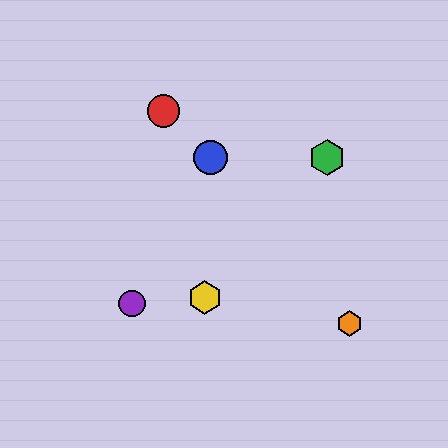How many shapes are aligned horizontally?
2 shapes (the blue circle, the green hexagon) are aligned horizontally.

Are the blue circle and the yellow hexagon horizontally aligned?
No, the blue circle is at y≈158 and the yellow hexagon is at y≈298.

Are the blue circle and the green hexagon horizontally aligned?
Yes, both are at y≈158.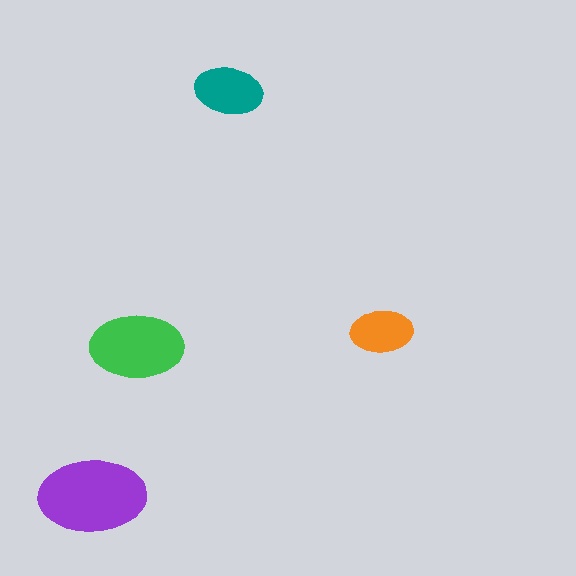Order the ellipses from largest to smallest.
the purple one, the green one, the teal one, the orange one.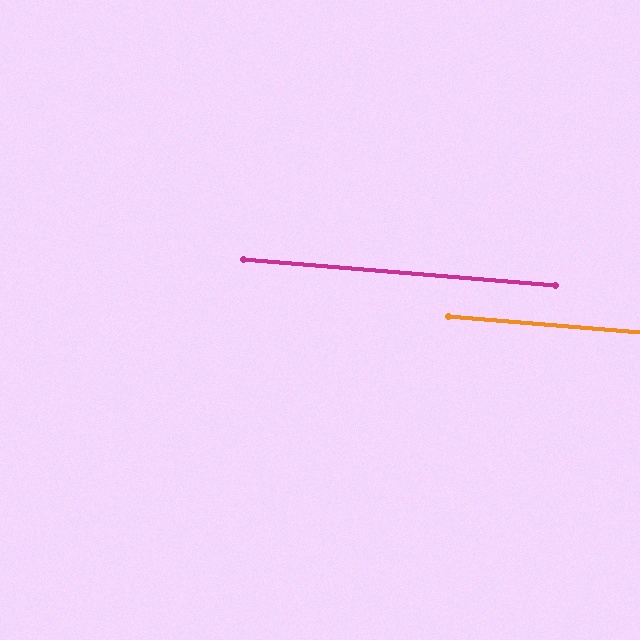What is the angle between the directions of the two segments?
Approximately 0 degrees.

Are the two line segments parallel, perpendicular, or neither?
Parallel — their directions differ by only 0.1°.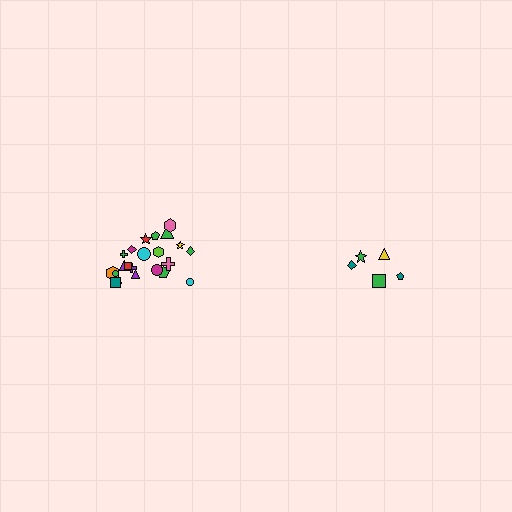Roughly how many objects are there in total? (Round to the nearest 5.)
Roughly 25 objects in total.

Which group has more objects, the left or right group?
The left group.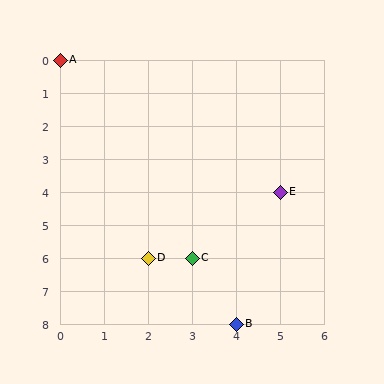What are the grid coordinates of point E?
Point E is at grid coordinates (5, 4).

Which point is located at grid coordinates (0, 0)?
Point A is at (0, 0).